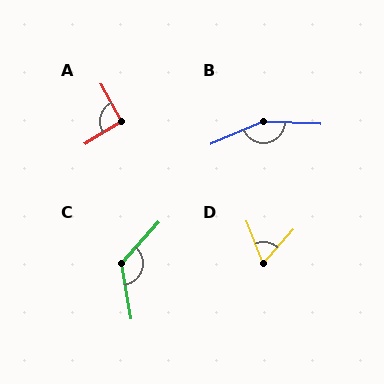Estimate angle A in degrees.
Approximately 94 degrees.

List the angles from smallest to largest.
D (62°), A (94°), C (128°), B (154°).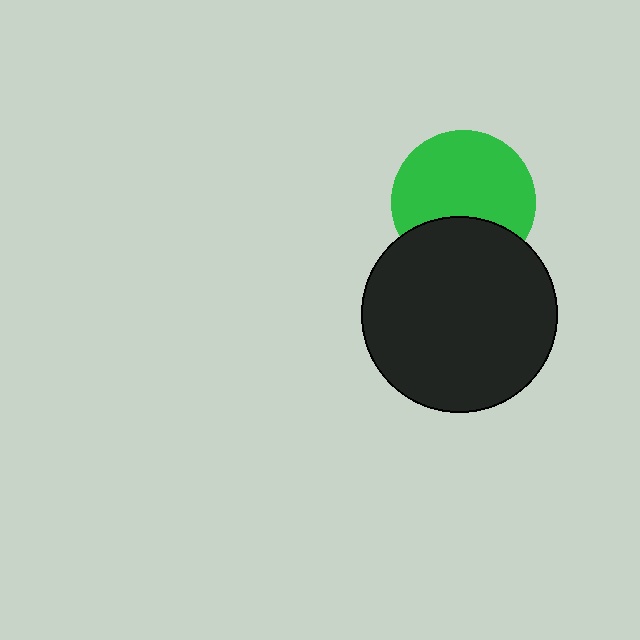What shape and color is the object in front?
The object in front is a black circle.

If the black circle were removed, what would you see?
You would see the complete green circle.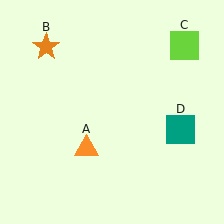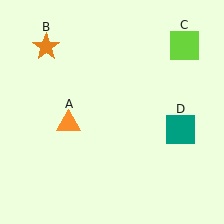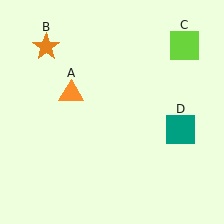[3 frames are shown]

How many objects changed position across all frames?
1 object changed position: orange triangle (object A).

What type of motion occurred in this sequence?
The orange triangle (object A) rotated clockwise around the center of the scene.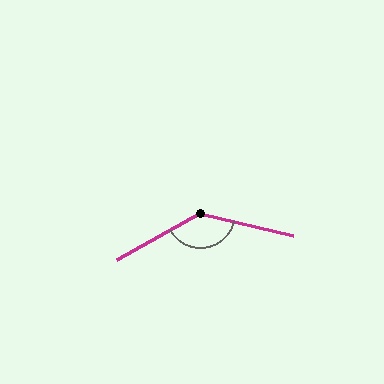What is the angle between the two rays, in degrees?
Approximately 138 degrees.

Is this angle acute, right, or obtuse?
It is obtuse.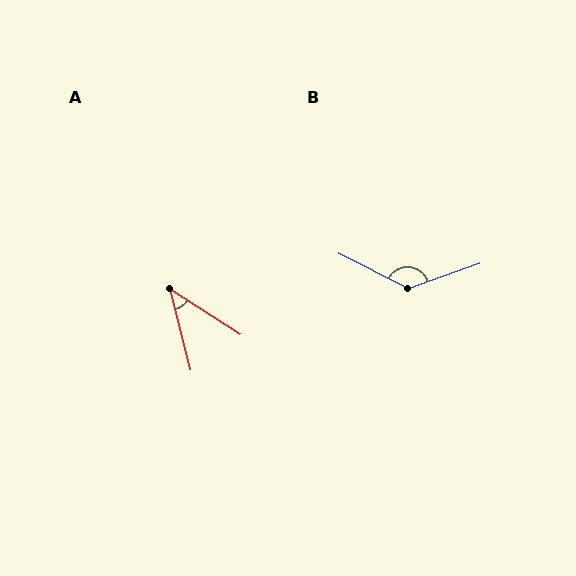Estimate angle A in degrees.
Approximately 43 degrees.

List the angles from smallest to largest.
A (43°), B (134°).